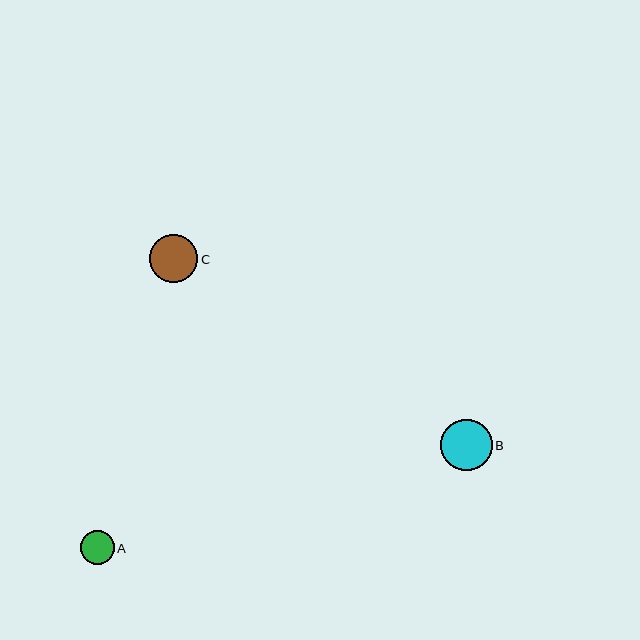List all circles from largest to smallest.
From largest to smallest: B, C, A.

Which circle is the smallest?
Circle A is the smallest with a size of approximately 34 pixels.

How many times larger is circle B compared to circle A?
Circle B is approximately 1.5 times the size of circle A.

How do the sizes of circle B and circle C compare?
Circle B and circle C are approximately the same size.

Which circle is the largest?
Circle B is the largest with a size of approximately 52 pixels.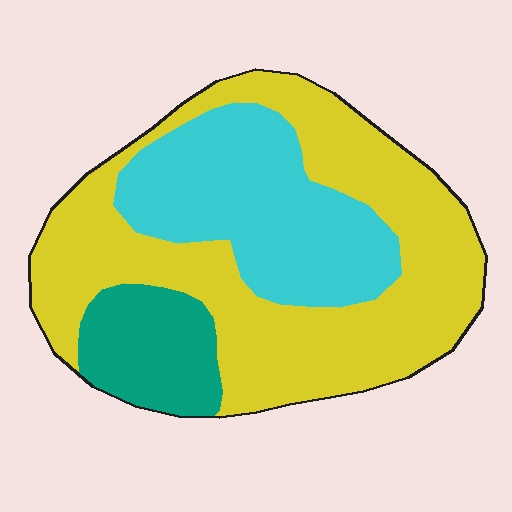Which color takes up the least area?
Teal, at roughly 15%.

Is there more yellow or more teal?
Yellow.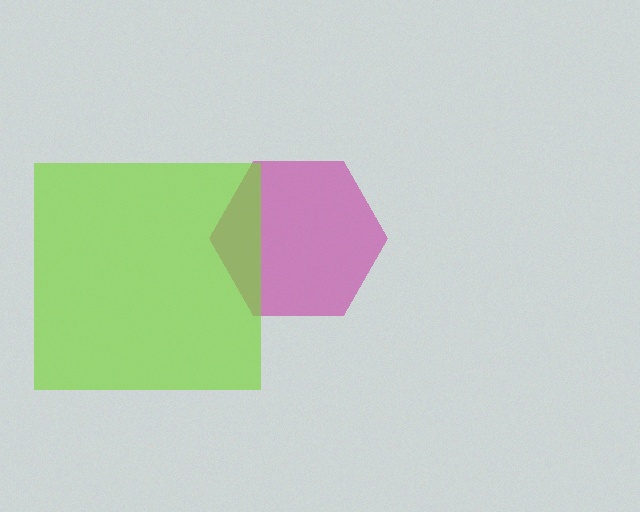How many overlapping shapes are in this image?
There are 2 overlapping shapes in the image.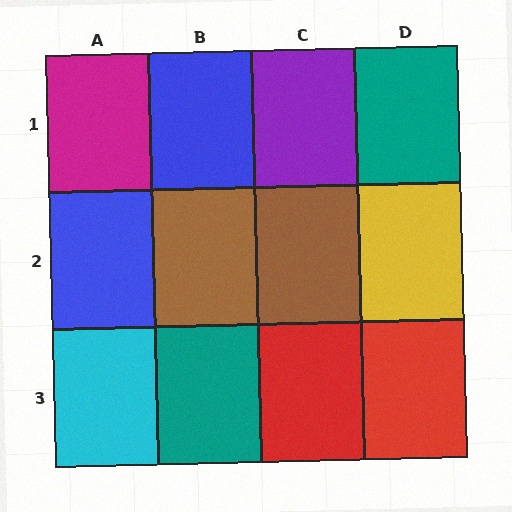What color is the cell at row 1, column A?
Magenta.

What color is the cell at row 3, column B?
Teal.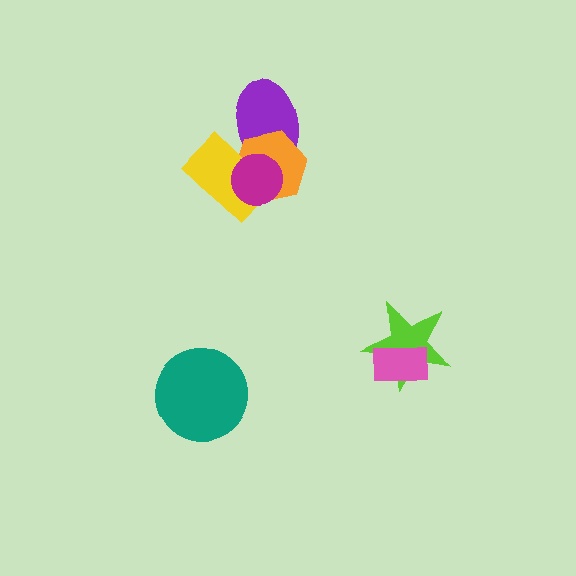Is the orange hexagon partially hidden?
Yes, it is partially covered by another shape.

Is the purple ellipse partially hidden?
Yes, it is partially covered by another shape.